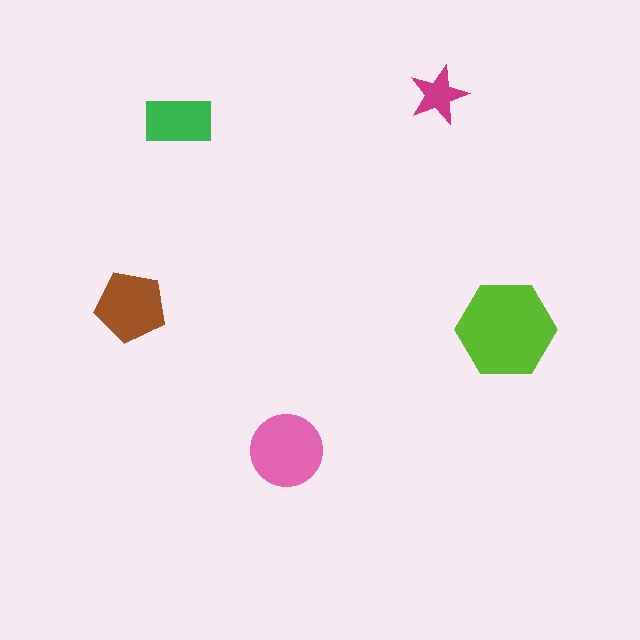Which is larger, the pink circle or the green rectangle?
The pink circle.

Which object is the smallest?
The magenta star.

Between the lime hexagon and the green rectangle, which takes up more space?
The lime hexagon.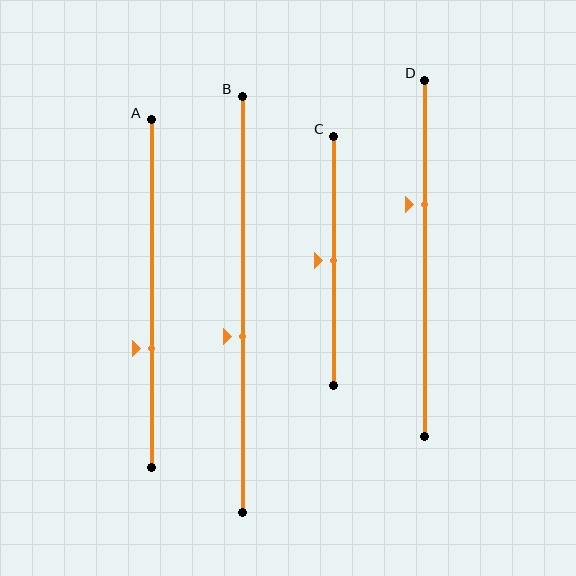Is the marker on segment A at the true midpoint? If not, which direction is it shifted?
No, the marker on segment A is shifted downward by about 16% of the segment length.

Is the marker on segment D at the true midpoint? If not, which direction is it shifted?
No, the marker on segment D is shifted upward by about 15% of the segment length.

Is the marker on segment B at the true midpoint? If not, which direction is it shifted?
No, the marker on segment B is shifted downward by about 8% of the segment length.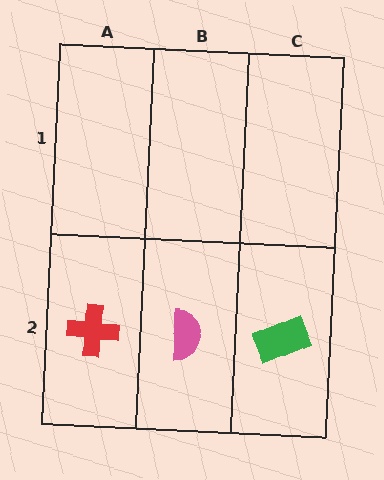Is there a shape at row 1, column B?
No, that cell is empty.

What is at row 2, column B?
A pink semicircle.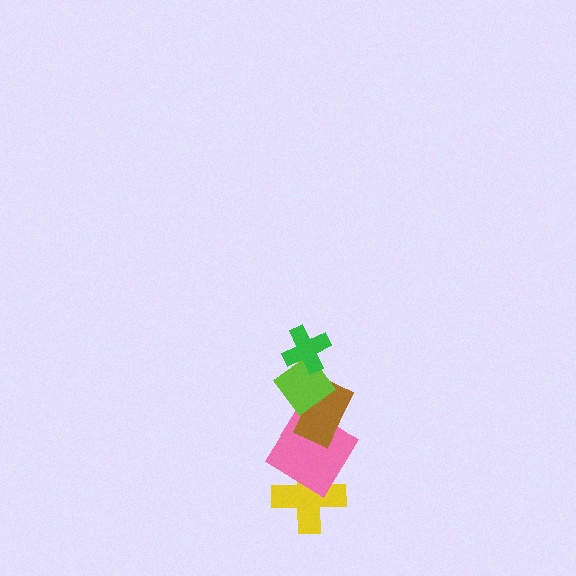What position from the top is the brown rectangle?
The brown rectangle is 3rd from the top.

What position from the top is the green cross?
The green cross is 1st from the top.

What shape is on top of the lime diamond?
The green cross is on top of the lime diamond.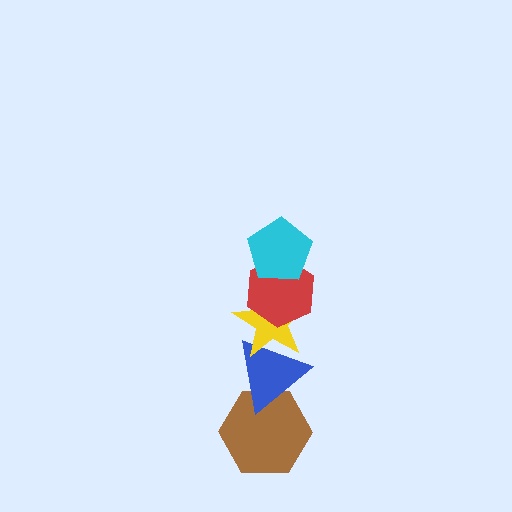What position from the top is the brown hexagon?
The brown hexagon is 5th from the top.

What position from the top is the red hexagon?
The red hexagon is 2nd from the top.